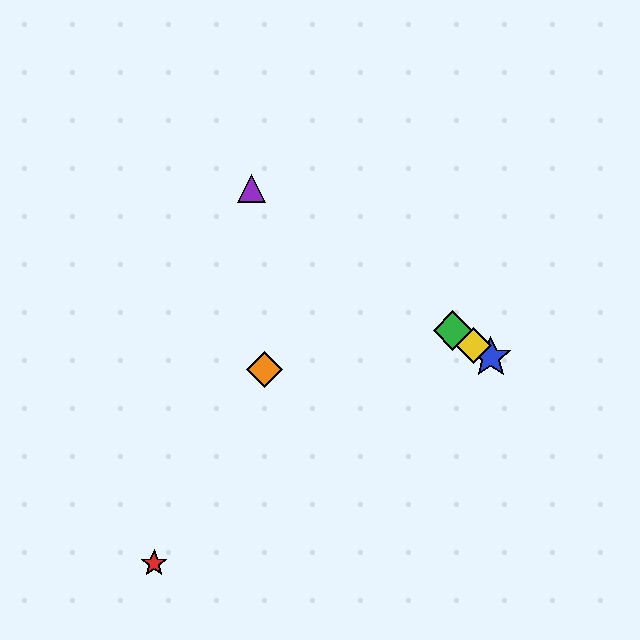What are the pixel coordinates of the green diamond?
The green diamond is at (453, 331).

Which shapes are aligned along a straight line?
The blue star, the green diamond, the yellow diamond, the purple triangle are aligned along a straight line.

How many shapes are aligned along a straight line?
4 shapes (the blue star, the green diamond, the yellow diamond, the purple triangle) are aligned along a straight line.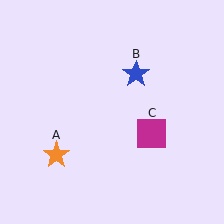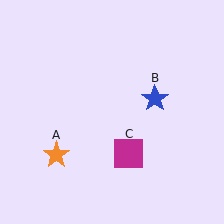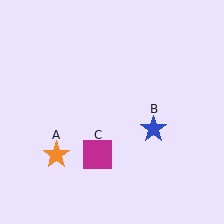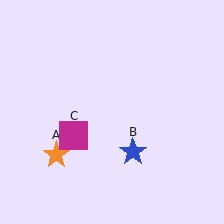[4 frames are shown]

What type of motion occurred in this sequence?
The blue star (object B), magenta square (object C) rotated clockwise around the center of the scene.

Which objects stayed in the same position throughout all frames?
Orange star (object A) remained stationary.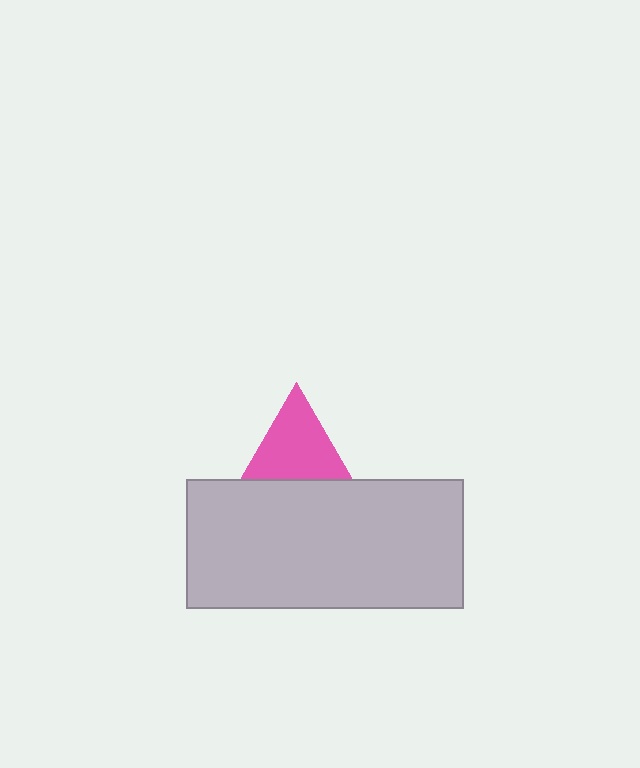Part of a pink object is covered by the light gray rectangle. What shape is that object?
It is a triangle.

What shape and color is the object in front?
The object in front is a light gray rectangle.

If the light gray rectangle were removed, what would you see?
You would see the complete pink triangle.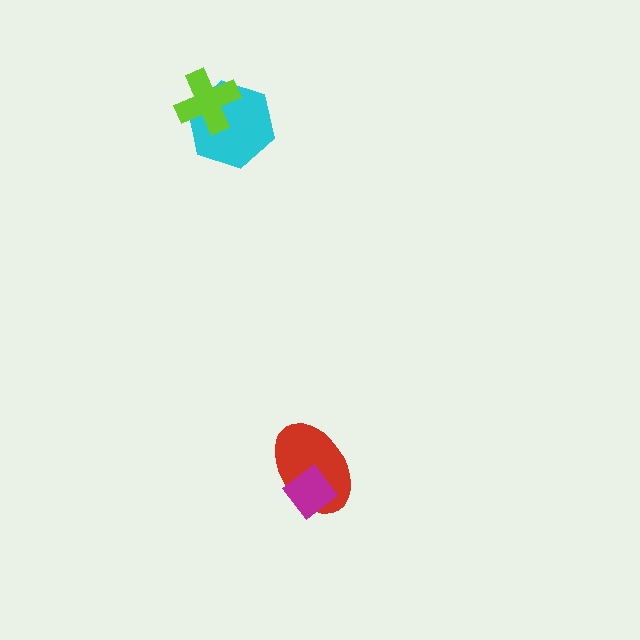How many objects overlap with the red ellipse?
1 object overlaps with the red ellipse.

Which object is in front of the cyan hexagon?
The lime cross is in front of the cyan hexagon.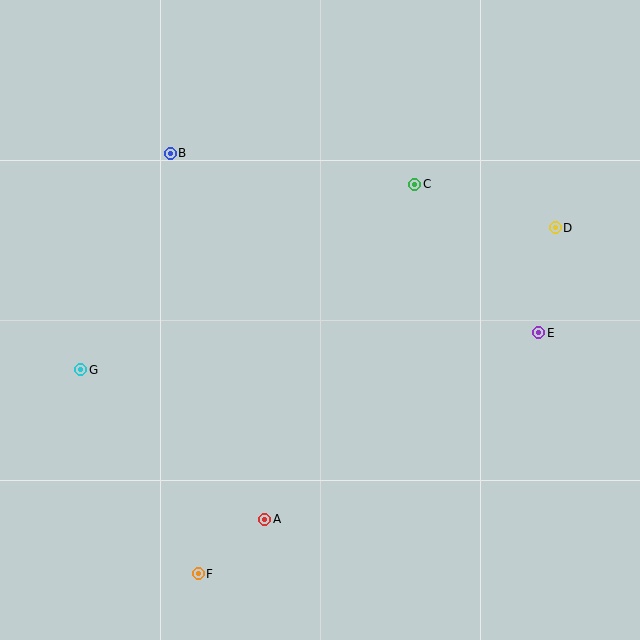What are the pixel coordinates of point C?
Point C is at (415, 184).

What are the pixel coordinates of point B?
Point B is at (170, 153).